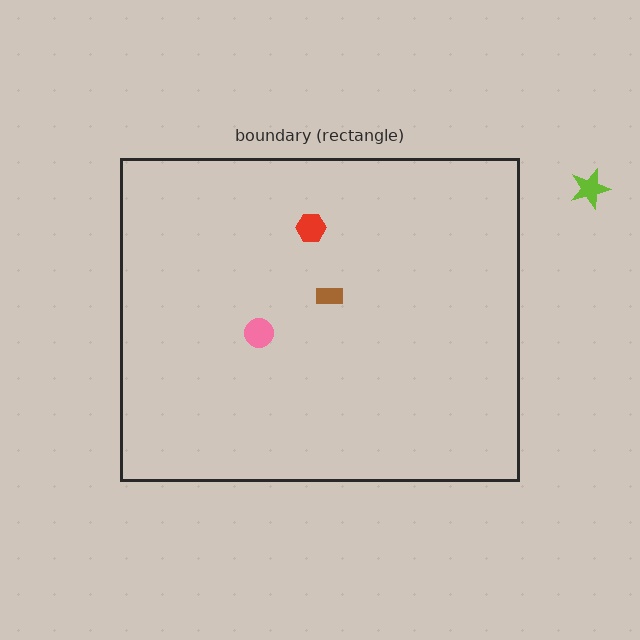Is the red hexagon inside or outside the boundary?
Inside.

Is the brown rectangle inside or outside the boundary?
Inside.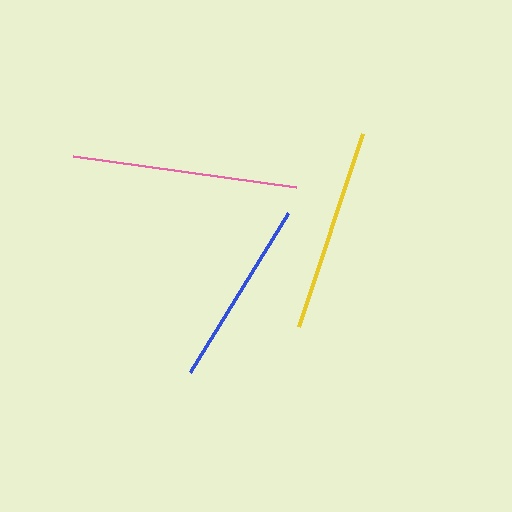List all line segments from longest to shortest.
From longest to shortest: pink, yellow, blue.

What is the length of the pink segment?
The pink segment is approximately 226 pixels long.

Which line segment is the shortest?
The blue line is the shortest at approximately 187 pixels.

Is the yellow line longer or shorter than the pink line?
The pink line is longer than the yellow line.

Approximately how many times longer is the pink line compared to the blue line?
The pink line is approximately 1.2 times the length of the blue line.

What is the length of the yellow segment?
The yellow segment is approximately 203 pixels long.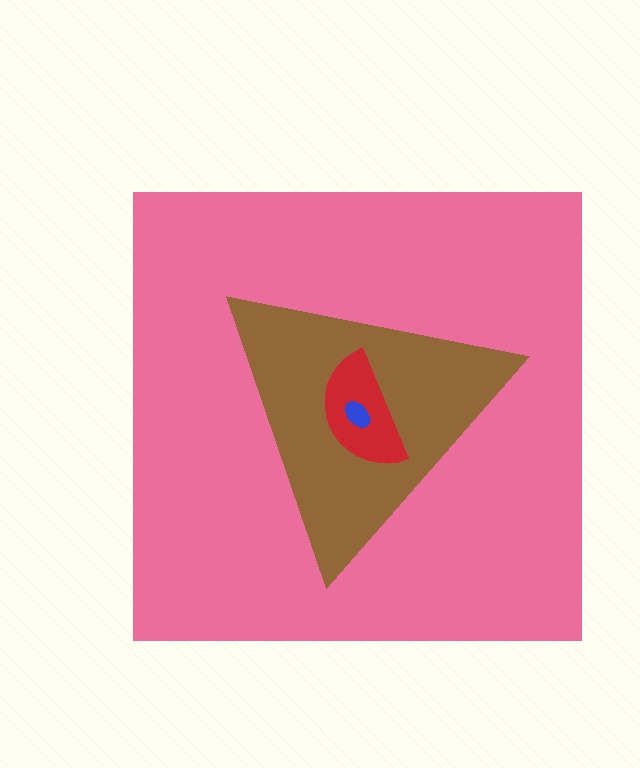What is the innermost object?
The blue ellipse.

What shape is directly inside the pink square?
The brown triangle.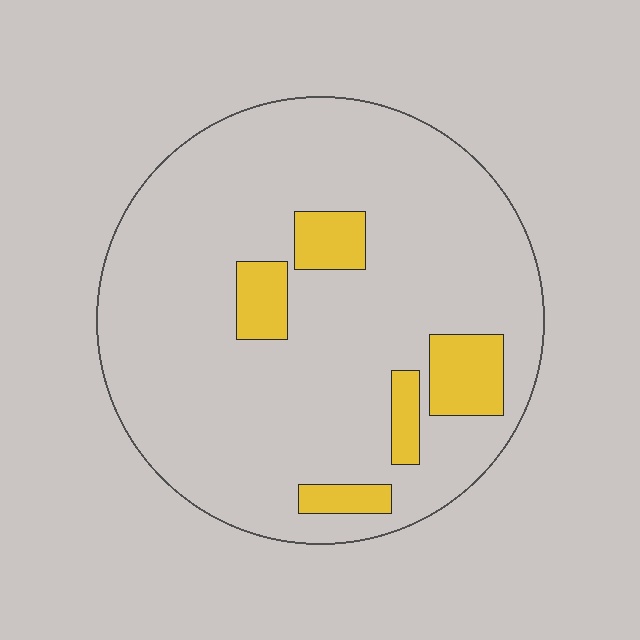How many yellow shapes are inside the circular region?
5.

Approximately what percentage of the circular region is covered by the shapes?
Approximately 15%.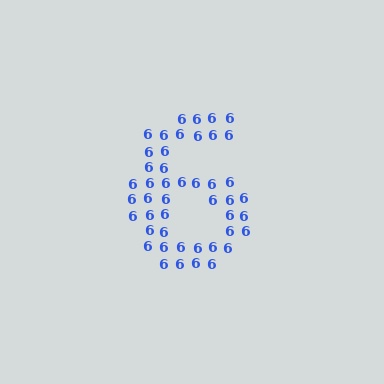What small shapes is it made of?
It is made of small digit 6's.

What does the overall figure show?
The overall figure shows the digit 6.